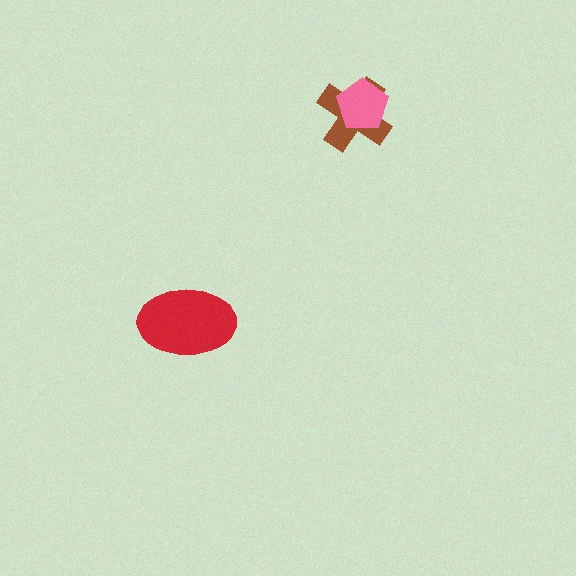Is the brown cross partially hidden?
Yes, it is partially covered by another shape.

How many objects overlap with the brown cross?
1 object overlaps with the brown cross.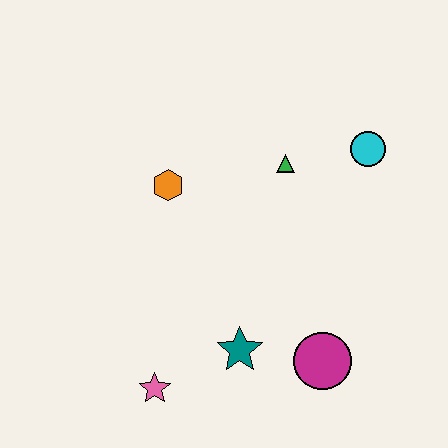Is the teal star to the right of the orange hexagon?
Yes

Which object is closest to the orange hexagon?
The green triangle is closest to the orange hexagon.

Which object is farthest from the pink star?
The cyan circle is farthest from the pink star.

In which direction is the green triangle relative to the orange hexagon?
The green triangle is to the right of the orange hexagon.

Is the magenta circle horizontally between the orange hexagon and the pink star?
No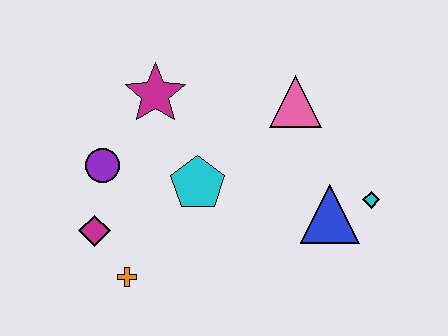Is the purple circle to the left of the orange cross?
Yes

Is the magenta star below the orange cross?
No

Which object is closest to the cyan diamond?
The blue triangle is closest to the cyan diamond.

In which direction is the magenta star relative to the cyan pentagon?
The magenta star is above the cyan pentagon.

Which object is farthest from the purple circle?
The cyan diamond is farthest from the purple circle.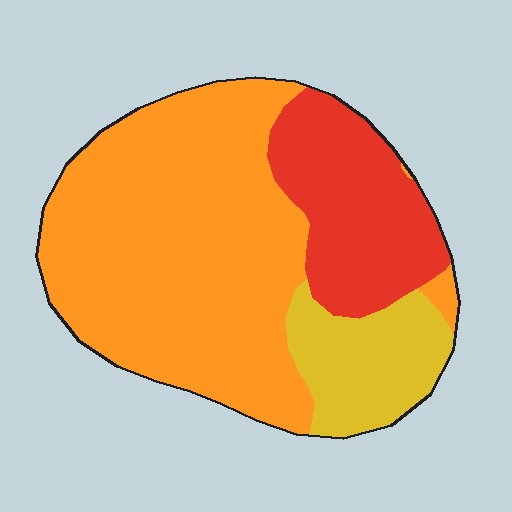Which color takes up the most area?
Orange, at roughly 60%.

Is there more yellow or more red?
Red.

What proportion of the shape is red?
Red takes up about one quarter (1/4) of the shape.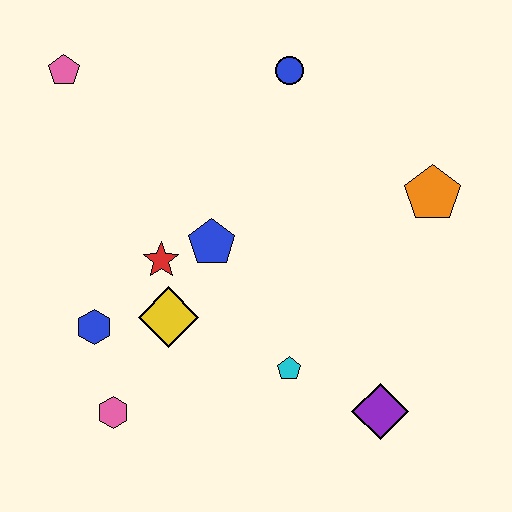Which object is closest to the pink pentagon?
The red star is closest to the pink pentagon.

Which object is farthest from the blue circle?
The pink hexagon is farthest from the blue circle.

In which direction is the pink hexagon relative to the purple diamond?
The pink hexagon is to the left of the purple diamond.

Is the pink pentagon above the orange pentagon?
Yes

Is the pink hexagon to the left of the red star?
Yes